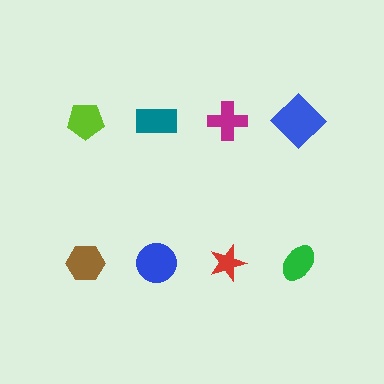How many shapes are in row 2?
4 shapes.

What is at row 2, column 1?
A brown hexagon.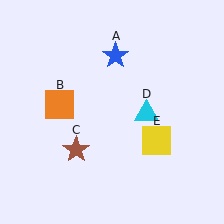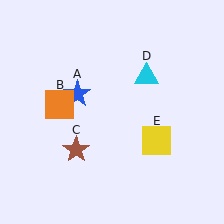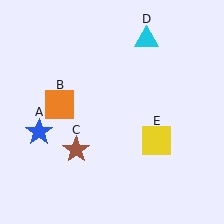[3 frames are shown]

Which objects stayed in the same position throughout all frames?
Orange square (object B) and brown star (object C) and yellow square (object E) remained stationary.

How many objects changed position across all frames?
2 objects changed position: blue star (object A), cyan triangle (object D).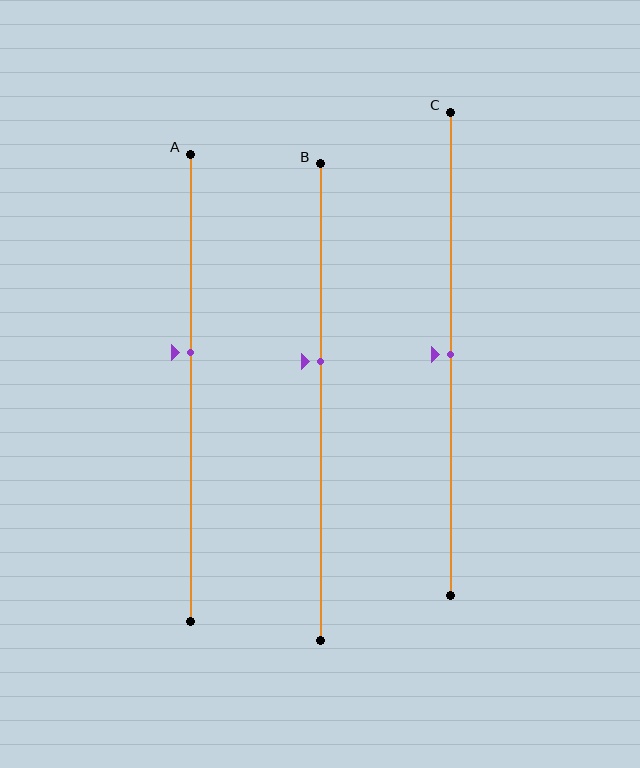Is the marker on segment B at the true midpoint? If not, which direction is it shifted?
No, the marker on segment B is shifted upward by about 9% of the segment length.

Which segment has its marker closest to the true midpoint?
Segment C has its marker closest to the true midpoint.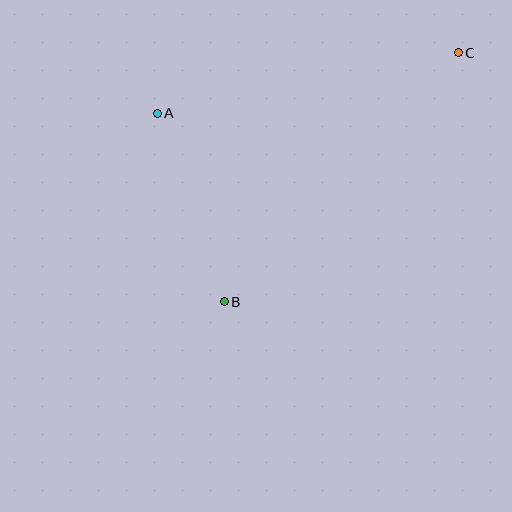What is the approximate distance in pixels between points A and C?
The distance between A and C is approximately 307 pixels.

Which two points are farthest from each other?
Points B and C are farthest from each other.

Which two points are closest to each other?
Points A and B are closest to each other.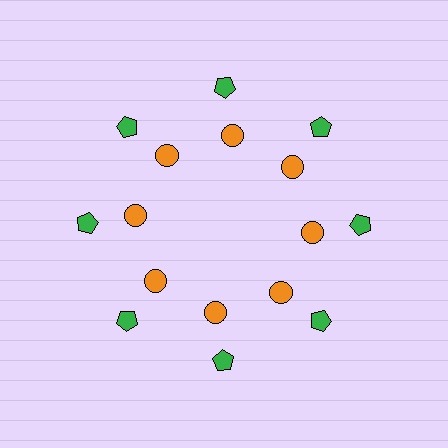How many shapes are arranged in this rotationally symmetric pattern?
There are 16 shapes, arranged in 8 groups of 2.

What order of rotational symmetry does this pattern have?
This pattern has 8-fold rotational symmetry.